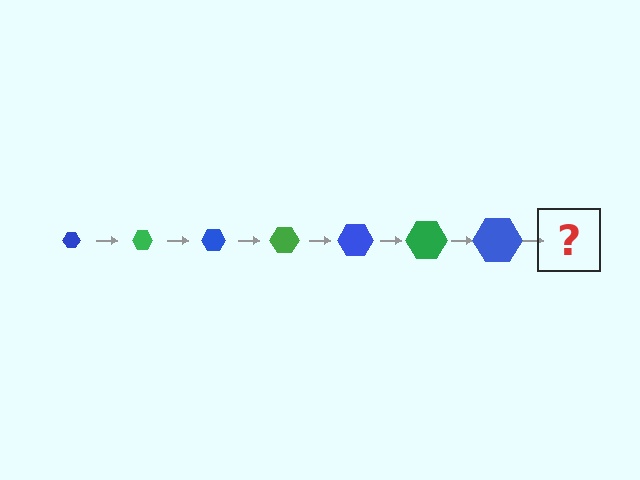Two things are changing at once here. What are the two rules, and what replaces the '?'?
The two rules are that the hexagon grows larger each step and the color cycles through blue and green. The '?' should be a green hexagon, larger than the previous one.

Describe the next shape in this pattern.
It should be a green hexagon, larger than the previous one.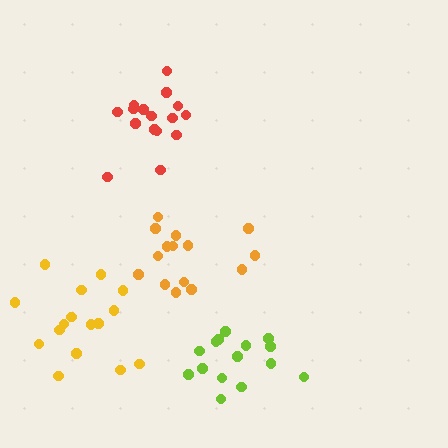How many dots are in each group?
Group 1: 16 dots, Group 2: 15 dots, Group 3: 16 dots, Group 4: 15 dots (62 total).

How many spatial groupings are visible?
There are 4 spatial groupings.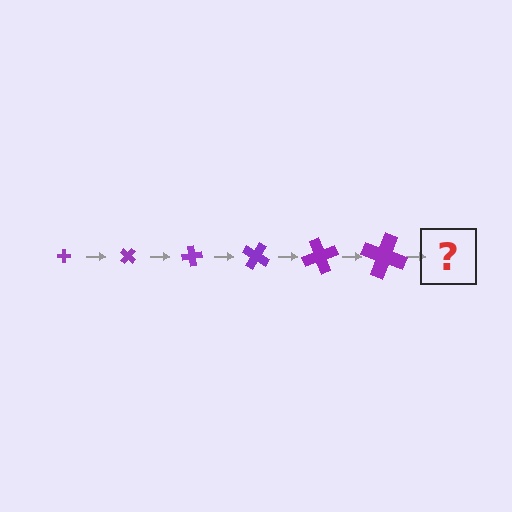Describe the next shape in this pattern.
It should be a cross, larger than the previous one and rotated 240 degrees from the start.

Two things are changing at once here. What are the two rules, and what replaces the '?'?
The two rules are that the cross grows larger each step and it rotates 40 degrees each step. The '?' should be a cross, larger than the previous one and rotated 240 degrees from the start.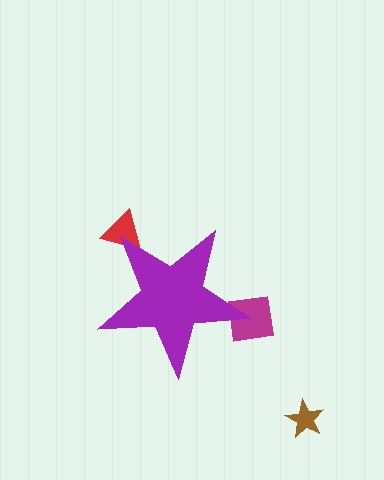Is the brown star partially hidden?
No, the brown star is fully visible.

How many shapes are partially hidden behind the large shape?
2 shapes are partially hidden.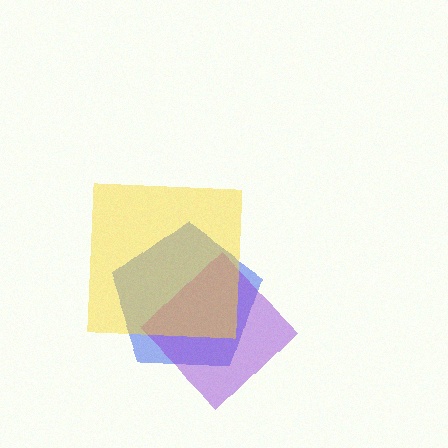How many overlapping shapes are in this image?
There are 3 overlapping shapes in the image.